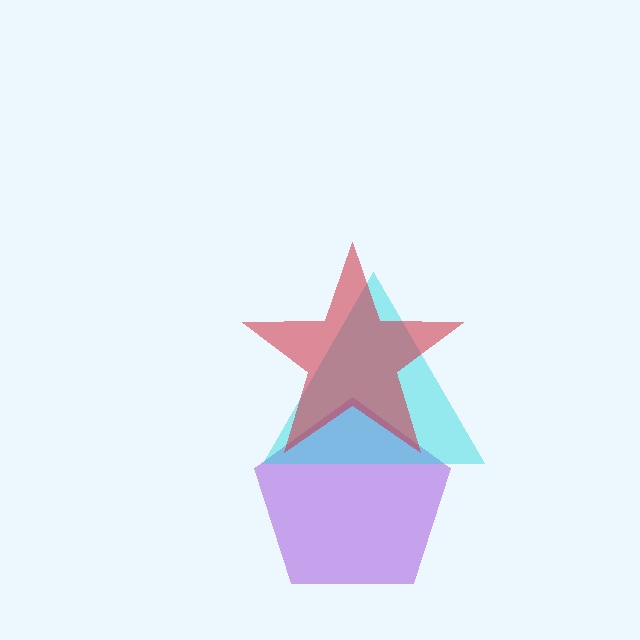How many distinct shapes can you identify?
There are 3 distinct shapes: a purple pentagon, a cyan triangle, a red star.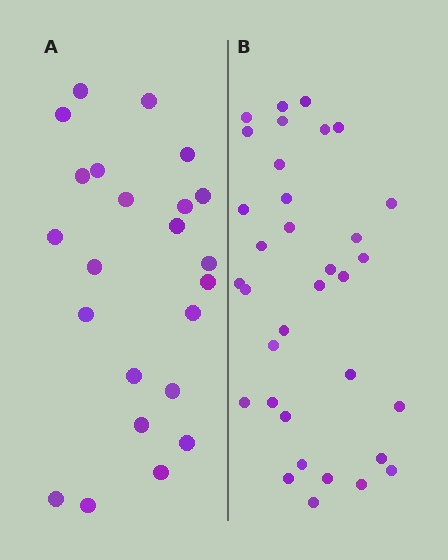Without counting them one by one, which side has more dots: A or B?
Region B (the right region) has more dots.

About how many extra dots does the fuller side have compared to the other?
Region B has roughly 12 or so more dots than region A.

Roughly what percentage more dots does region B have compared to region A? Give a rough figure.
About 50% more.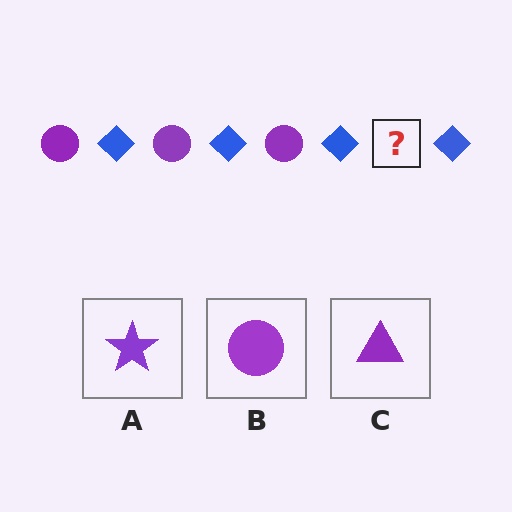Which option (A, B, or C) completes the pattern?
B.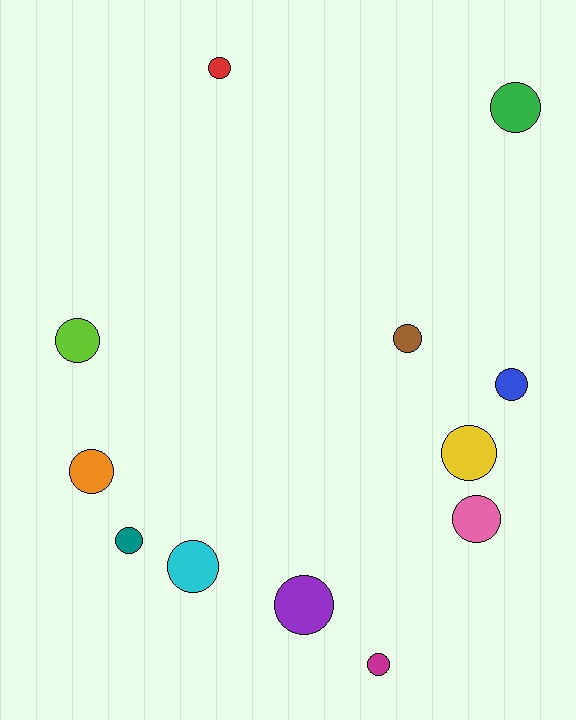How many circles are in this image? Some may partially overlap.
There are 12 circles.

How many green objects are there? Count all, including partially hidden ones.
There is 1 green object.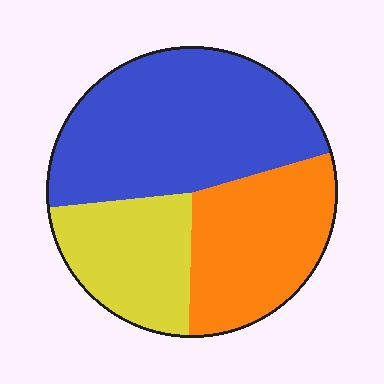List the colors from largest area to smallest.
From largest to smallest: blue, orange, yellow.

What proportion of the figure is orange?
Orange covers roughly 30% of the figure.